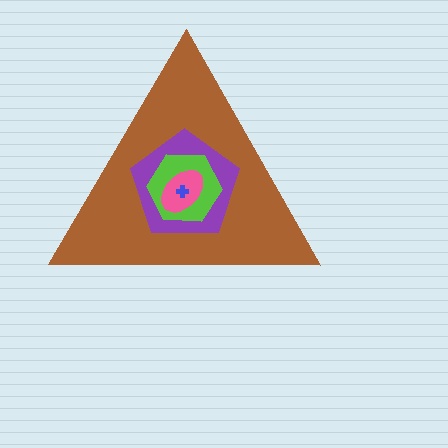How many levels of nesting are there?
5.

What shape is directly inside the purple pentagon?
The lime hexagon.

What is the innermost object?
The blue cross.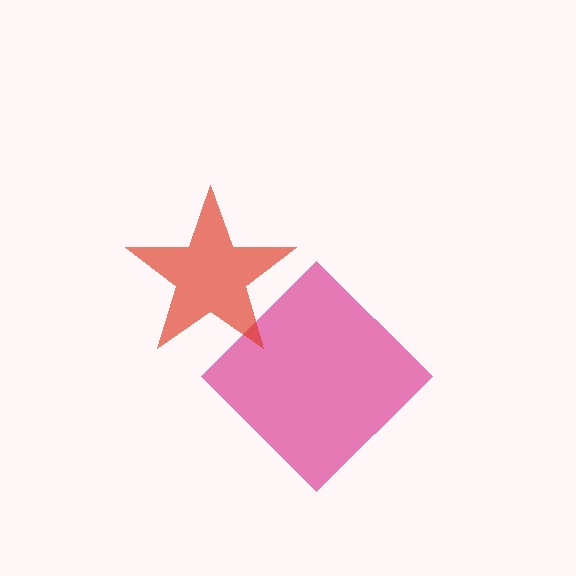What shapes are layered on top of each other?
The layered shapes are: a magenta diamond, a red star.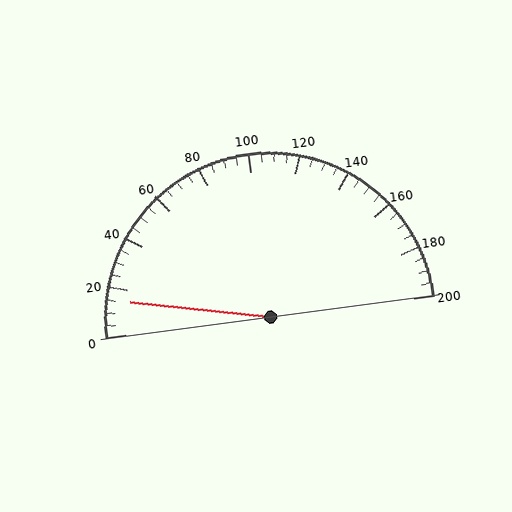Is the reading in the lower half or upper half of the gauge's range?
The reading is in the lower half of the range (0 to 200).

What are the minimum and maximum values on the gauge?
The gauge ranges from 0 to 200.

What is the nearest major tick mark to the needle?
The nearest major tick mark is 20.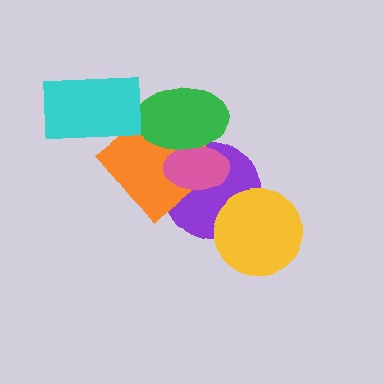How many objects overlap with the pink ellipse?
3 objects overlap with the pink ellipse.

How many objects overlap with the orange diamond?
3 objects overlap with the orange diamond.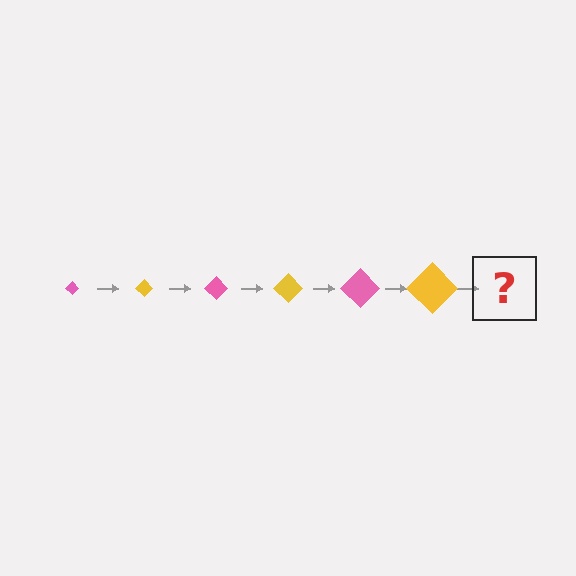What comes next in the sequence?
The next element should be a pink diamond, larger than the previous one.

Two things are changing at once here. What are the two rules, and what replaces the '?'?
The two rules are that the diamond grows larger each step and the color cycles through pink and yellow. The '?' should be a pink diamond, larger than the previous one.